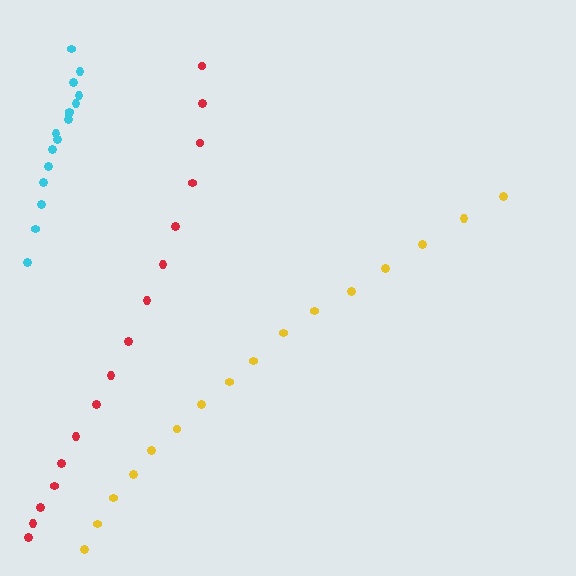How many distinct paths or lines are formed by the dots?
There are 3 distinct paths.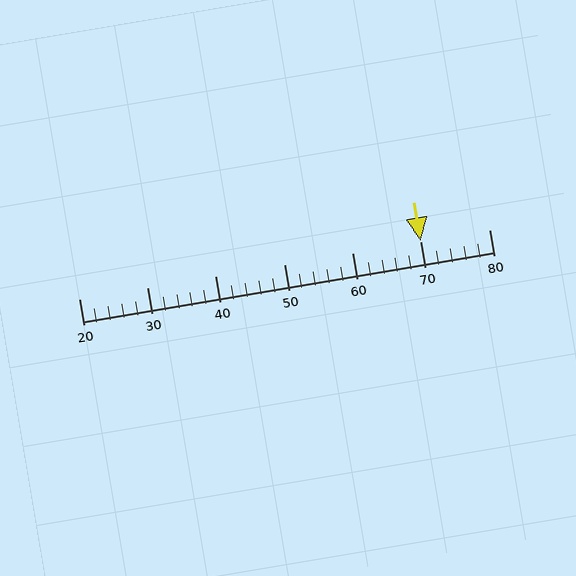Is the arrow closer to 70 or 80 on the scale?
The arrow is closer to 70.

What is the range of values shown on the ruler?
The ruler shows values from 20 to 80.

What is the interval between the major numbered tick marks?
The major tick marks are spaced 10 units apart.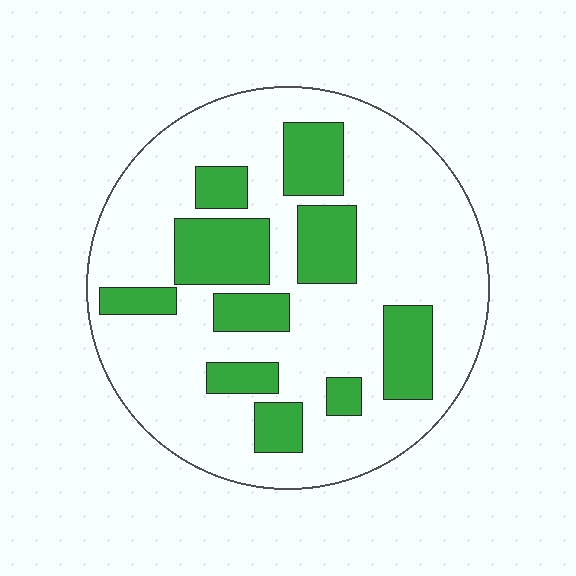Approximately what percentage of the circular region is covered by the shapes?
Approximately 25%.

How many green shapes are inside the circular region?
10.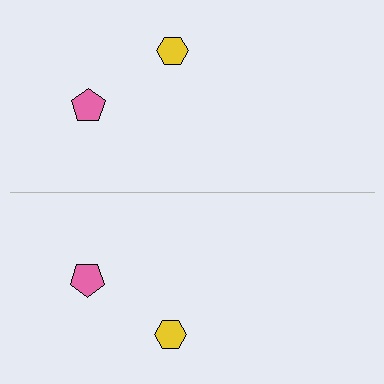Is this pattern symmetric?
Yes, this pattern has bilateral (reflection) symmetry.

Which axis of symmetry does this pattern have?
The pattern has a horizontal axis of symmetry running through the center of the image.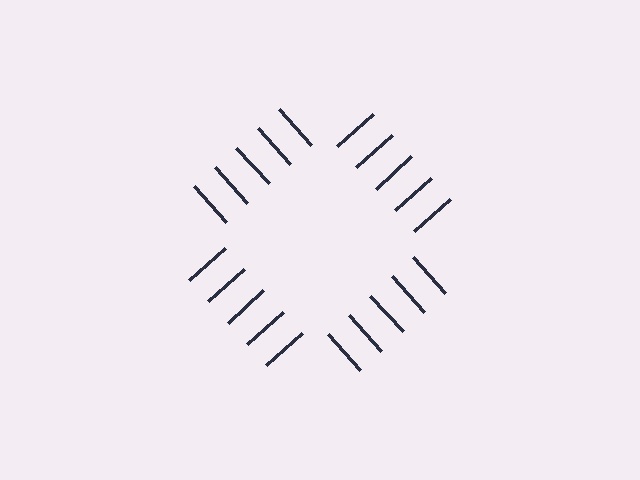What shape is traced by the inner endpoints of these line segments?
An illusory square — the line segments terminate on its edges but no continuous stroke is drawn.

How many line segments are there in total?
20 — 5 along each of the 4 edges.